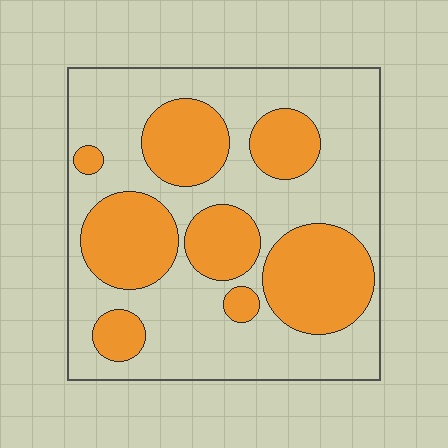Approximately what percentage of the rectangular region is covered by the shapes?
Approximately 35%.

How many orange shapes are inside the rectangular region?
8.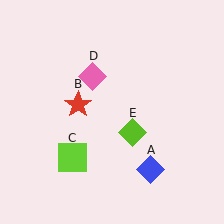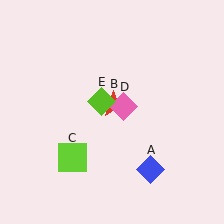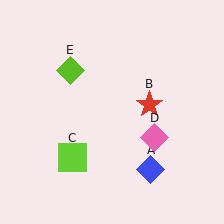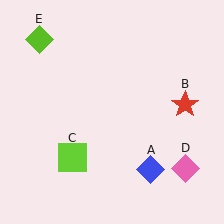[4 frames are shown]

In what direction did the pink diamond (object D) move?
The pink diamond (object D) moved down and to the right.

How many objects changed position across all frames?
3 objects changed position: red star (object B), pink diamond (object D), lime diamond (object E).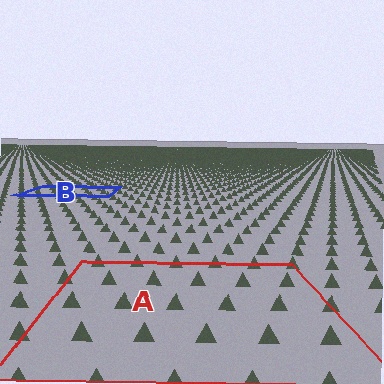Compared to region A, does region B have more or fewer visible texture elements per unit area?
Region B has more texture elements per unit area — they are packed more densely because it is farther away.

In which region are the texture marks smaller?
The texture marks are smaller in region B, because it is farther away.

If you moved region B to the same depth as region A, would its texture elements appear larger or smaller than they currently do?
They would appear larger. At a closer depth, the same texture elements are projected at a bigger on-screen size.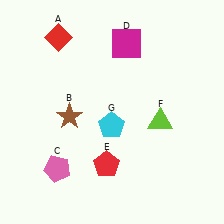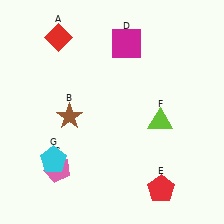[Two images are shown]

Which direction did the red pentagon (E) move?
The red pentagon (E) moved right.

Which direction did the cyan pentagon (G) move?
The cyan pentagon (G) moved left.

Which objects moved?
The objects that moved are: the red pentagon (E), the cyan pentagon (G).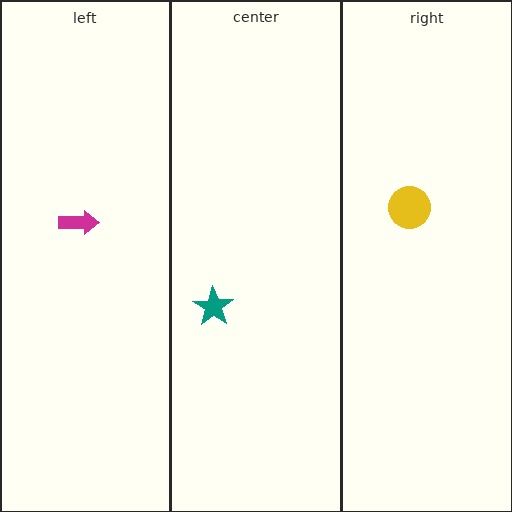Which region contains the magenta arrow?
The left region.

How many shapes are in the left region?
1.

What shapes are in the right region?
The yellow circle.